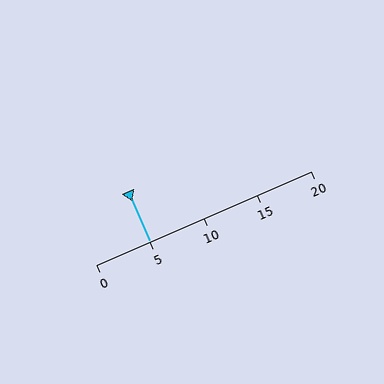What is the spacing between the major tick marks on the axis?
The major ticks are spaced 5 apart.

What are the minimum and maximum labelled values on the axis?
The axis runs from 0 to 20.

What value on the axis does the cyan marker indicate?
The marker indicates approximately 5.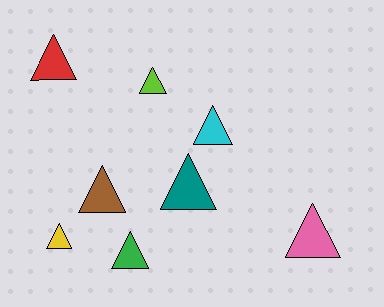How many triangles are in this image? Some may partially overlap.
There are 8 triangles.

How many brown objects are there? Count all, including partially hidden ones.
There is 1 brown object.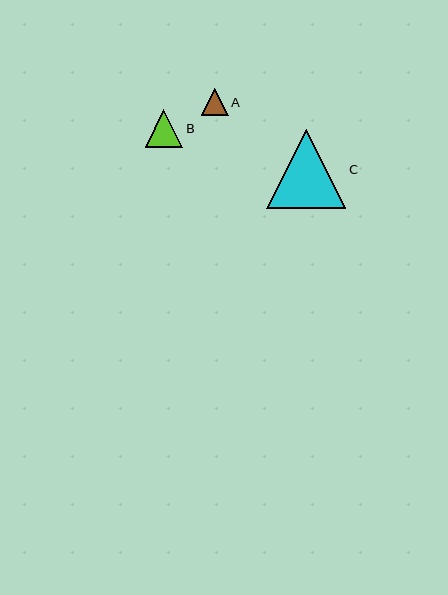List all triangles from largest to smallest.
From largest to smallest: C, B, A.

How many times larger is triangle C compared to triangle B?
Triangle C is approximately 2.1 times the size of triangle B.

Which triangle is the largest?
Triangle C is the largest with a size of approximately 80 pixels.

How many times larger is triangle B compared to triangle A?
Triangle B is approximately 1.4 times the size of triangle A.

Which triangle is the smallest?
Triangle A is the smallest with a size of approximately 26 pixels.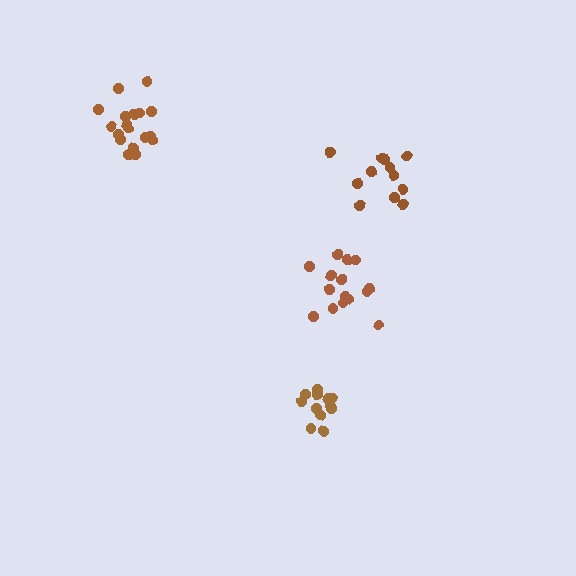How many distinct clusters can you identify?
There are 4 distinct clusters.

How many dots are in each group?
Group 1: 12 dots, Group 2: 12 dots, Group 3: 18 dots, Group 4: 15 dots (57 total).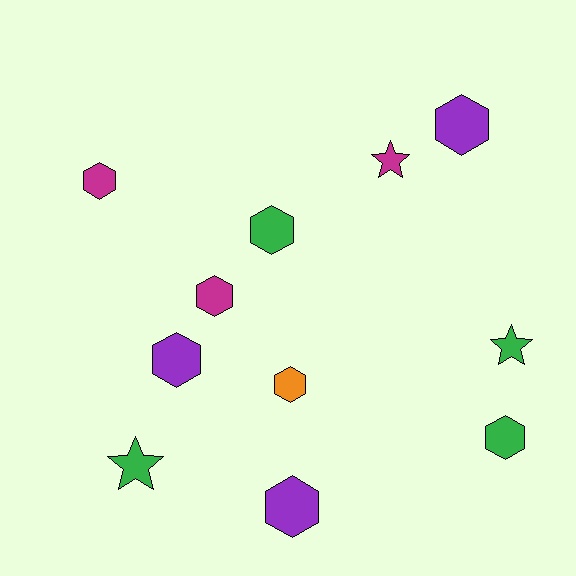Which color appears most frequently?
Green, with 4 objects.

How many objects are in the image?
There are 11 objects.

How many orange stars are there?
There are no orange stars.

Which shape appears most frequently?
Hexagon, with 8 objects.